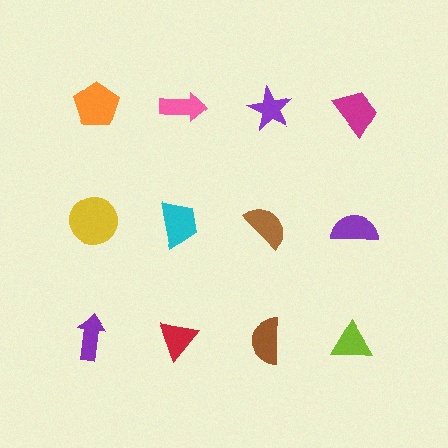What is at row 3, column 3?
A brown semicircle.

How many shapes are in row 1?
4 shapes.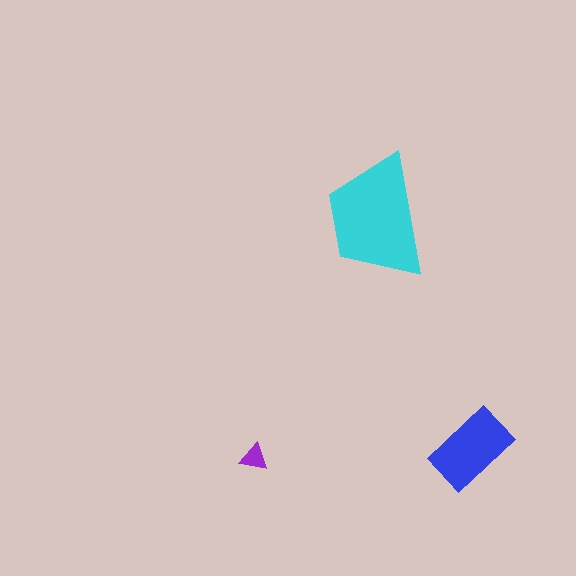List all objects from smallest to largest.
The purple triangle, the blue rectangle, the cyan trapezoid.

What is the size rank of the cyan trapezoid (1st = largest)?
1st.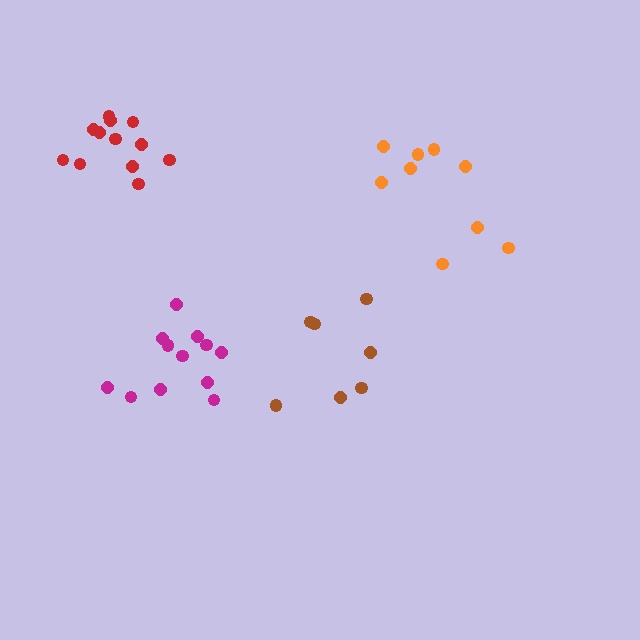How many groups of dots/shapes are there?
There are 4 groups.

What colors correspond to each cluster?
The clusters are colored: magenta, brown, red, orange.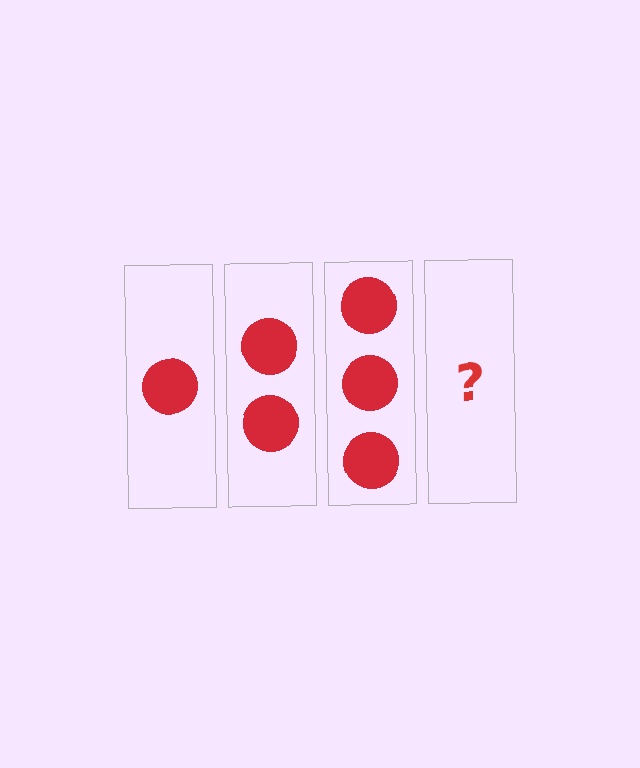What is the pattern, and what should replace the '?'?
The pattern is that each step adds one more circle. The '?' should be 4 circles.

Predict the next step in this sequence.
The next step is 4 circles.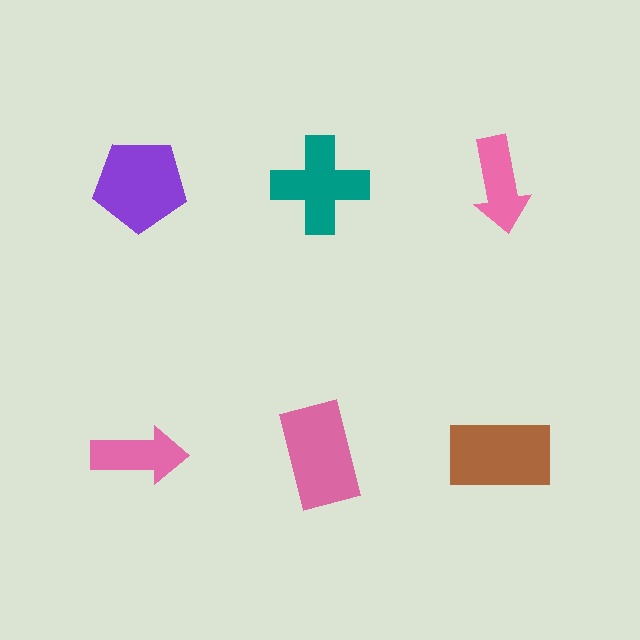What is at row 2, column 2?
A pink rectangle.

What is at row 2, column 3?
A brown rectangle.